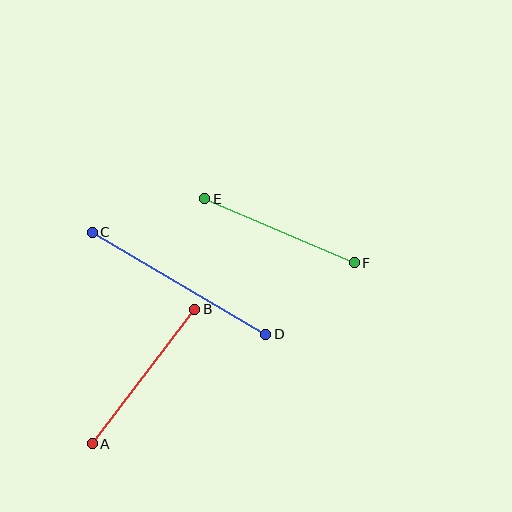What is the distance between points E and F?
The distance is approximately 163 pixels.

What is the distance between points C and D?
The distance is approximately 201 pixels.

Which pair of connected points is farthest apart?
Points C and D are farthest apart.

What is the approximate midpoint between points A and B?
The midpoint is at approximately (144, 377) pixels.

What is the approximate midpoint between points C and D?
The midpoint is at approximately (179, 283) pixels.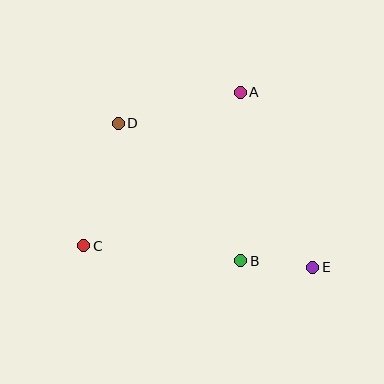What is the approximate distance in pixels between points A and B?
The distance between A and B is approximately 168 pixels.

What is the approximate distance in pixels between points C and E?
The distance between C and E is approximately 230 pixels.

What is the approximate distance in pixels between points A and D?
The distance between A and D is approximately 126 pixels.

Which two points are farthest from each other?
Points D and E are farthest from each other.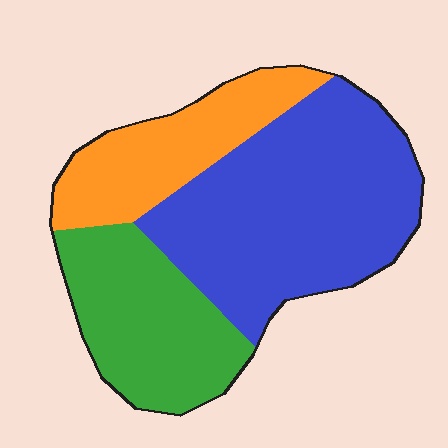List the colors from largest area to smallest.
From largest to smallest: blue, green, orange.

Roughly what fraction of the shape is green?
Green covers around 30% of the shape.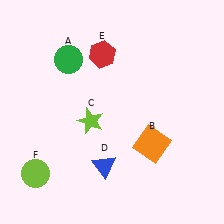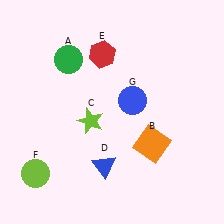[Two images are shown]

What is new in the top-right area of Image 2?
A blue circle (G) was added in the top-right area of Image 2.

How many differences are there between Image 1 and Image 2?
There is 1 difference between the two images.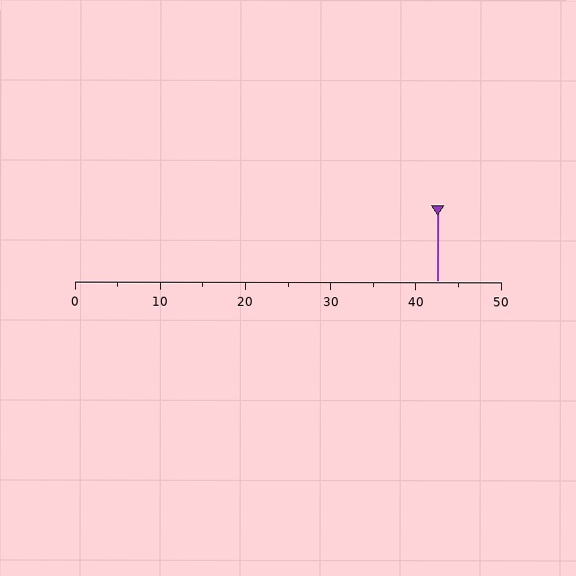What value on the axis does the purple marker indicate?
The marker indicates approximately 42.5.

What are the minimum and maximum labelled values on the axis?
The axis runs from 0 to 50.